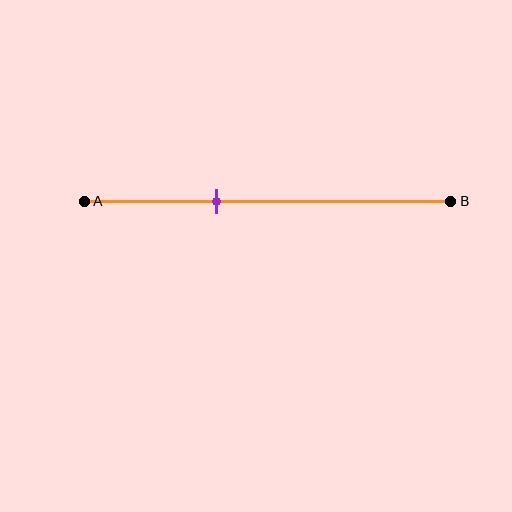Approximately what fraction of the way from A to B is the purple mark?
The purple mark is approximately 35% of the way from A to B.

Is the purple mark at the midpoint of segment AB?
No, the mark is at about 35% from A, not at the 50% midpoint.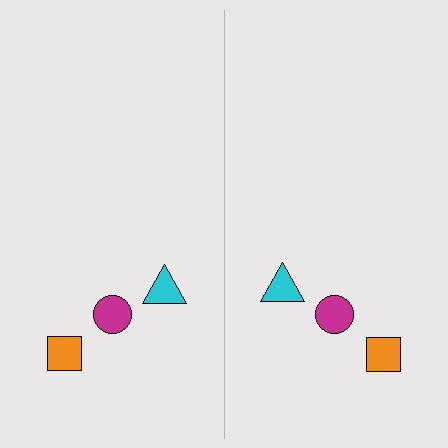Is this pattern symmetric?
Yes, this pattern has bilateral (reflection) symmetry.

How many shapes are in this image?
There are 6 shapes in this image.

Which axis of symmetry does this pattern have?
The pattern has a vertical axis of symmetry running through the center of the image.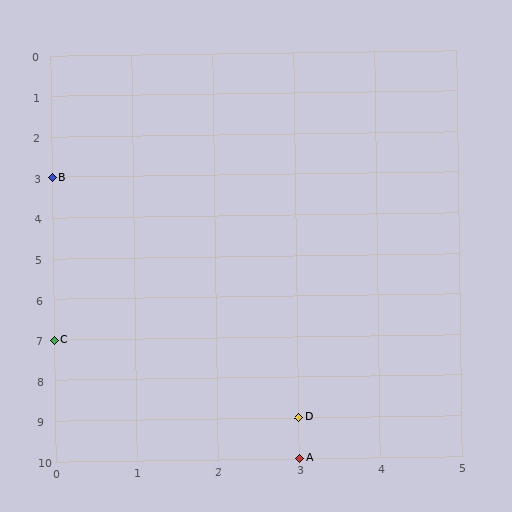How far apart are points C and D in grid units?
Points C and D are 3 columns and 2 rows apart (about 3.6 grid units diagonally).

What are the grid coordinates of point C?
Point C is at grid coordinates (0, 7).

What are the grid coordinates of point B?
Point B is at grid coordinates (0, 3).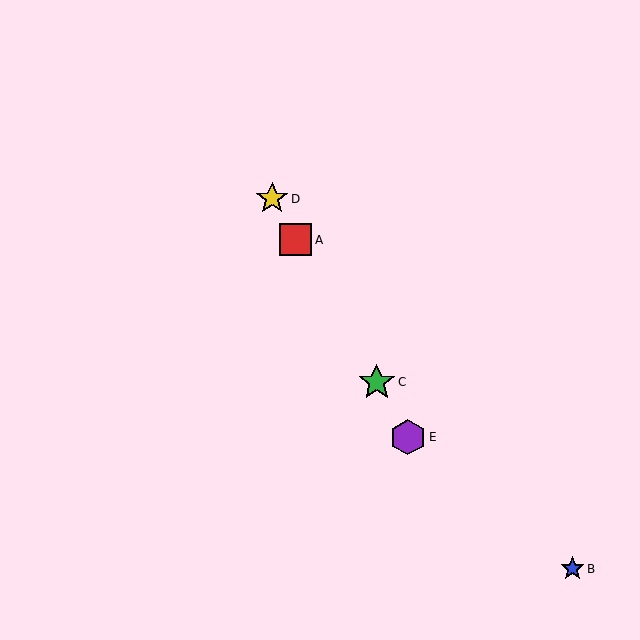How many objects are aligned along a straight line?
4 objects (A, C, D, E) are aligned along a straight line.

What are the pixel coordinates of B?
Object B is at (572, 569).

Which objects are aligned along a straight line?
Objects A, C, D, E are aligned along a straight line.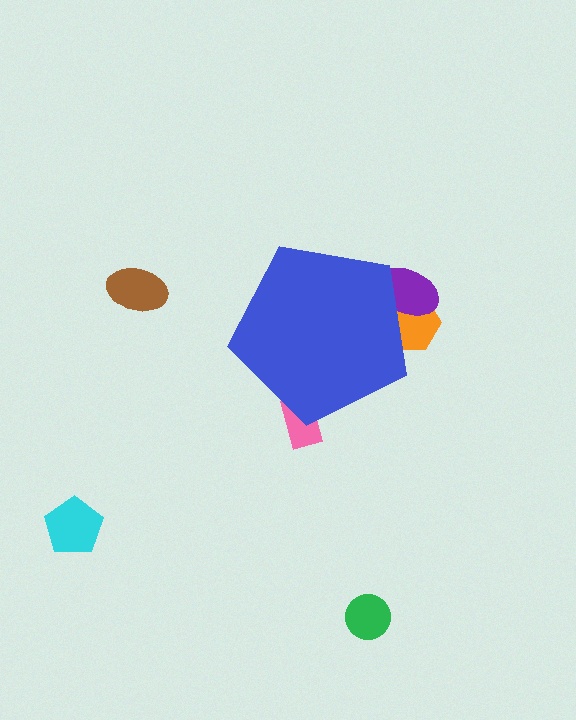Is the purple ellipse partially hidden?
Yes, the purple ellipse is partially hidden behind the blue pentagon.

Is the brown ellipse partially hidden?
No, the brown ellipse is fully visible.